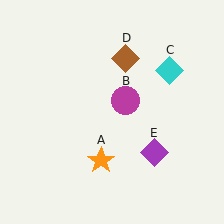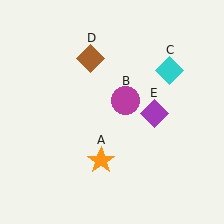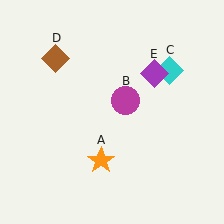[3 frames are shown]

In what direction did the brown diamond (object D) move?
The brown diamond (object D) moved left.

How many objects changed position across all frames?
2 objects changed position: brown diamond (object D), purple diamond (object E).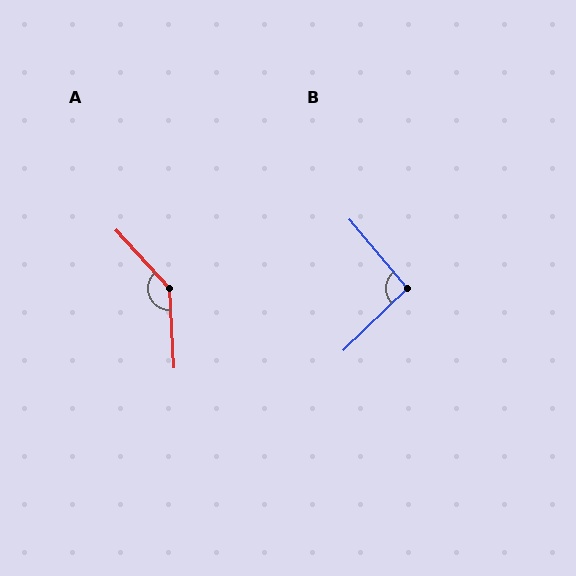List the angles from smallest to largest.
B (94°), A (141°).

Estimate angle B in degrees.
Approximately 94 degrees.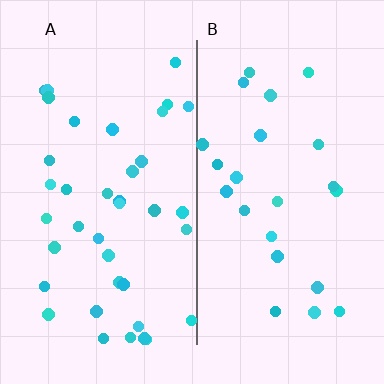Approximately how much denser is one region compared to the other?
Approximately 1.7× — region A over region B.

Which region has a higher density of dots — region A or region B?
A (the left).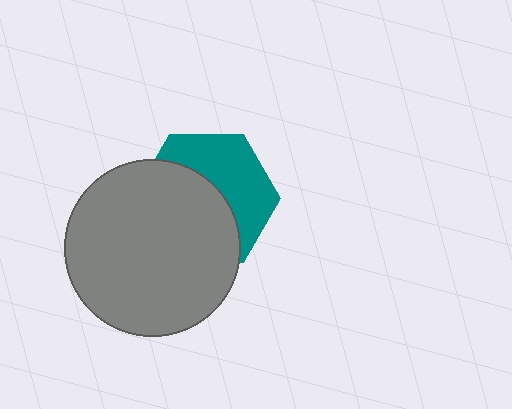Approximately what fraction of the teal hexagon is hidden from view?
Roughly 55% of the teal hexagon is hidden behind the gray circle.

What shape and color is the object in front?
The object in front is a gray circle.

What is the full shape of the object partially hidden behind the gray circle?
The partially hidden object is a teal hexagon.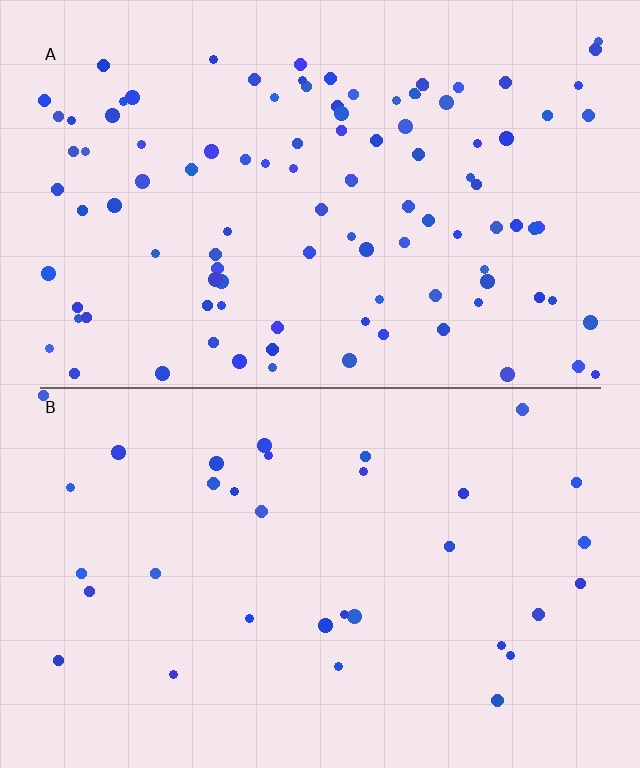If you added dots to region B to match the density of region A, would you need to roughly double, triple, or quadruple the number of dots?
Approximately triple.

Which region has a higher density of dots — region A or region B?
A (the top).